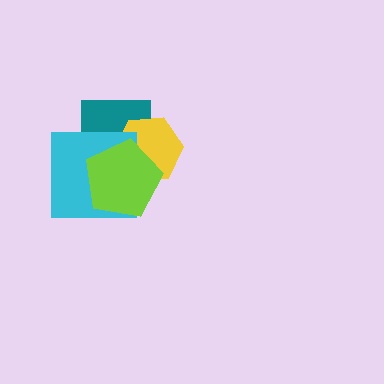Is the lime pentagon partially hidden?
No, no other shape covers it.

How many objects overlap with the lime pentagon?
3 objects overlap with the lime pentagon.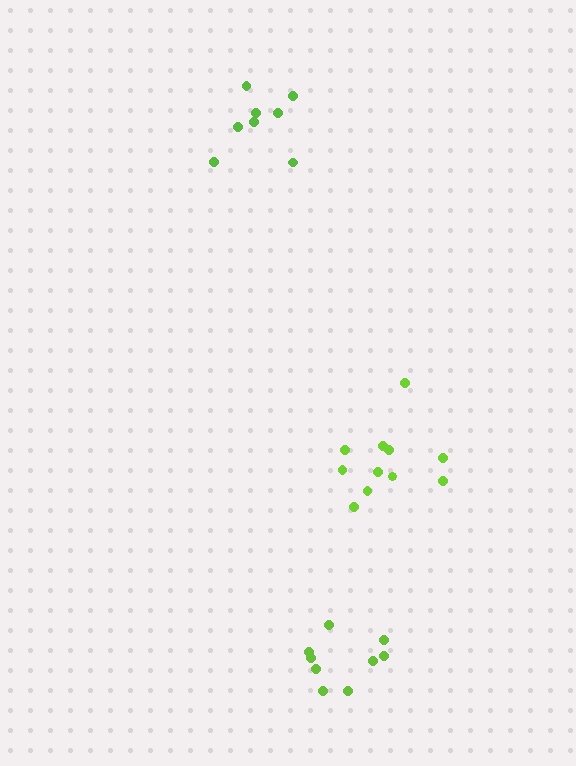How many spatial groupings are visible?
There are 3 spatial groupings.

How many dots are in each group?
Group 1: 9 dots, Group 2: 11 dots, Group 3: 8 dots (28 total).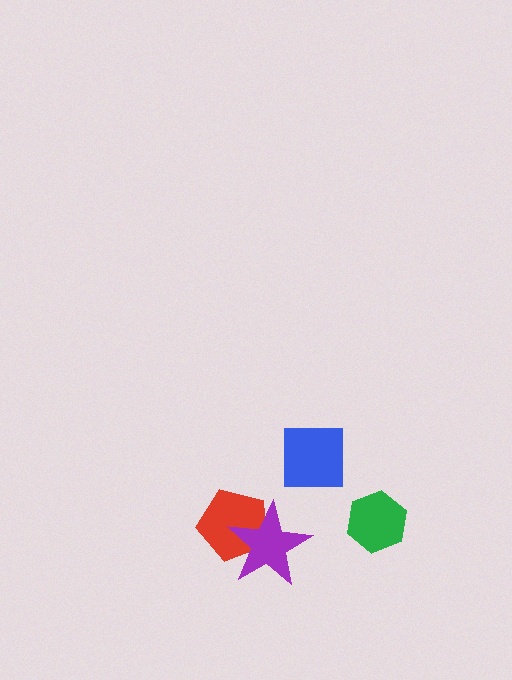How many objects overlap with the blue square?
0 objects overlap with the blue square.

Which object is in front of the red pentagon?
The purple star is in front of the red pentagon.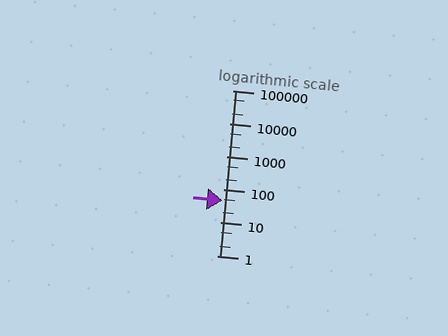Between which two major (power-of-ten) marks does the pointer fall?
The pointer is between 10 and 100.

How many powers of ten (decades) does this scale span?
The scale spans 5 decades, from 1 to 100000.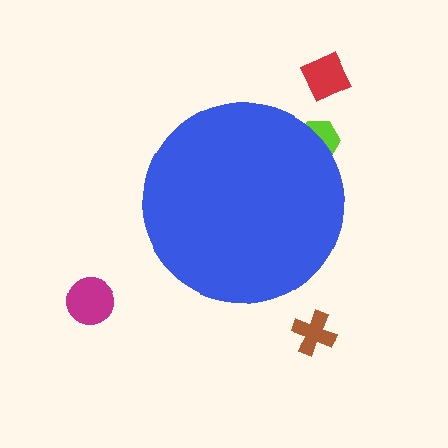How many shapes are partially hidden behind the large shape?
1 shape is partially hidden.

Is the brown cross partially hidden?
No, the brown cross is fully visible.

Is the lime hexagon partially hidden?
Yes, the lime hexagon is partially hidden behind the blue circle.